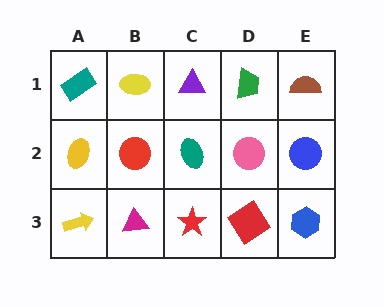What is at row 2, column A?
A yellow ellipse.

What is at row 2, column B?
A red circle.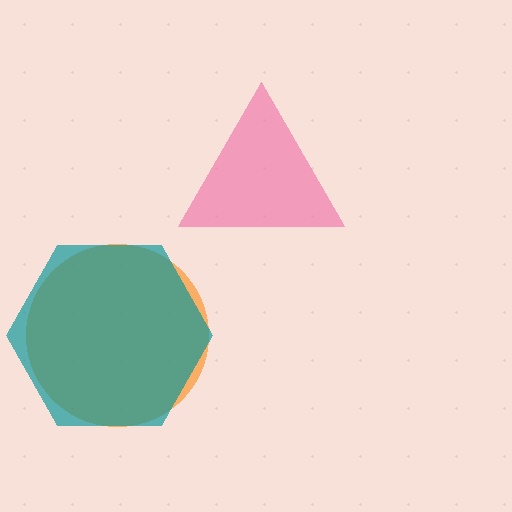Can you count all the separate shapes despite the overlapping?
Yes, there are 3 separate shapes.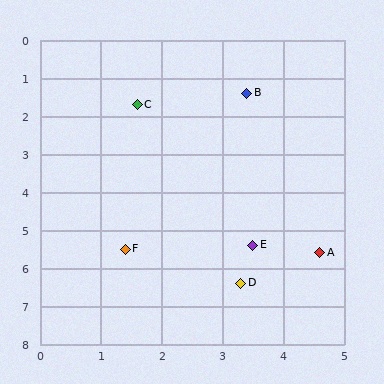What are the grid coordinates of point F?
Point F is at approximately (1.4, 5.5).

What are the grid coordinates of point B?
Point B is at approximately (3.4, 1.4).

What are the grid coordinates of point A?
Point A is at approximately (4.6, 5.6).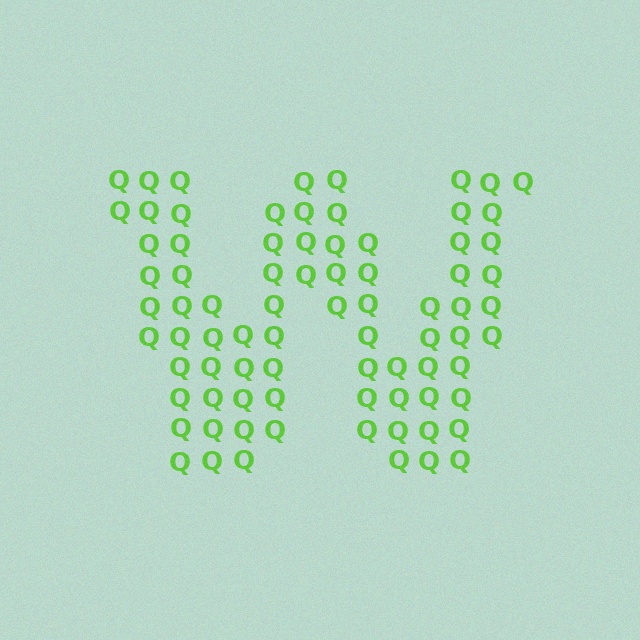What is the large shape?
The large shape is the letter W.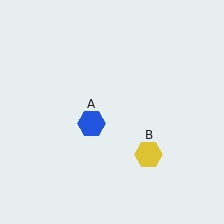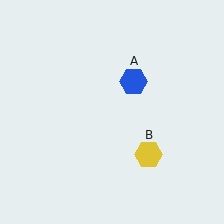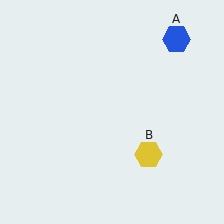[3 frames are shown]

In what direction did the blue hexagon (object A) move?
The blue hexagon (object A) moved up and to the right.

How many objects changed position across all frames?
1 object changed position: blue hexagon (object A).